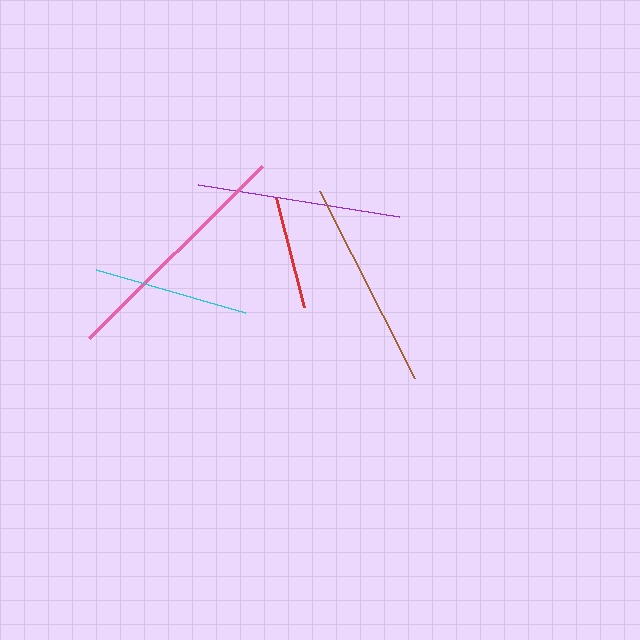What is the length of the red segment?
The red segment is approximately 113 pixels long.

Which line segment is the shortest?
The red line is the shortest at approximately 113 pixels.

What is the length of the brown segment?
The brown segment is approximately 209 pixels long.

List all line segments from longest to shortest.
From longest to shortest: pink, brown, purple, cyan, red.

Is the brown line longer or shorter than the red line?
The brown line is longer than the red line.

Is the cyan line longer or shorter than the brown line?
The brown line is longer than the cyan line.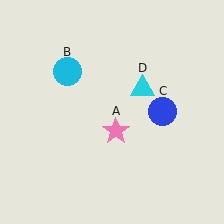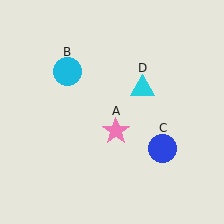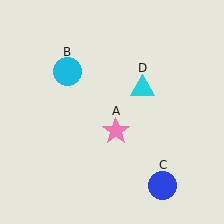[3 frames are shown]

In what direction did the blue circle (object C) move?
The blue circle (object C) moved down.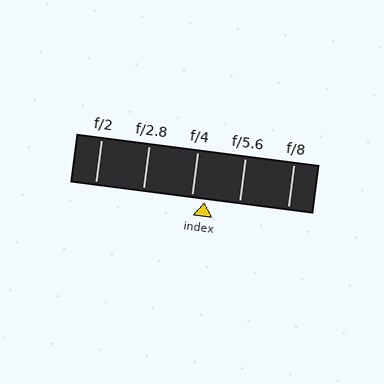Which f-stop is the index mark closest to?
The index mark is closest to f/4.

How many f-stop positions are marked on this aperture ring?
There are 5 f-stop positions marked.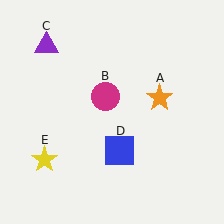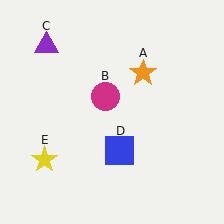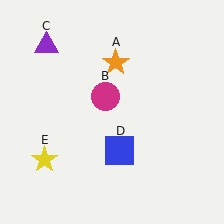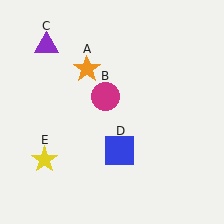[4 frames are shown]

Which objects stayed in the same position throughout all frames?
Magenta circle (object B) and purple triangle (object C) and blue square (object D) and yellow star (object E) remained stationary.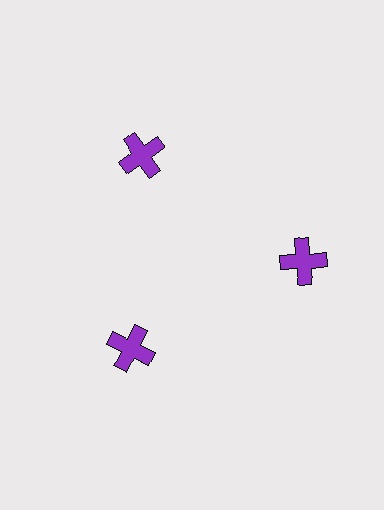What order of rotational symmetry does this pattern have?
This pattern has 3-fold rotational symmetry.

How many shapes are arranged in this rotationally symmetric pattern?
There are 3 shapes, arranged in 3 groups of 1.